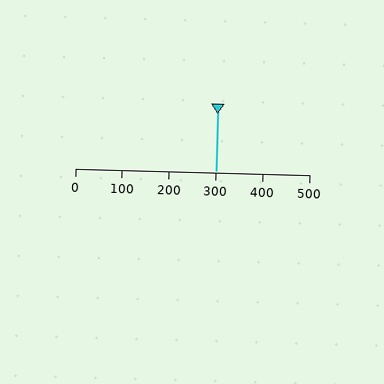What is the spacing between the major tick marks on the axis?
The major ticks are spaced 100 apart.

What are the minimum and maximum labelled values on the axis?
The axis runs from 0 to 500.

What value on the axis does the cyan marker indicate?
The marker indicates approximately 300.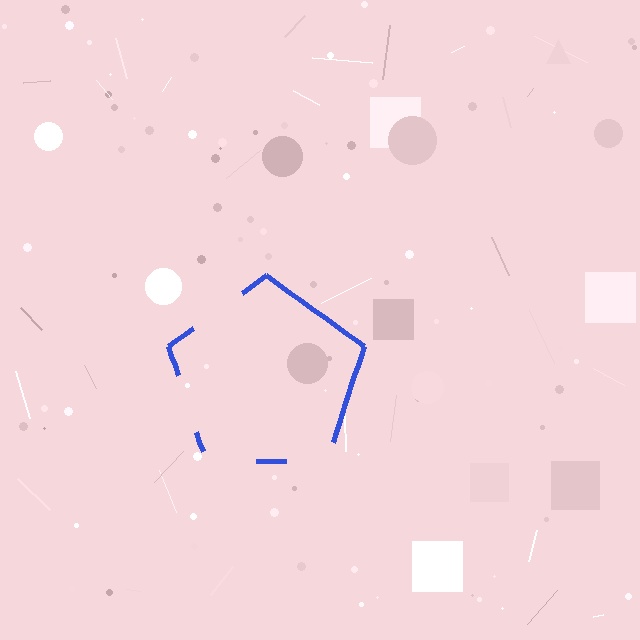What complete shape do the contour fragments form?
The contour fragments form a pentagon.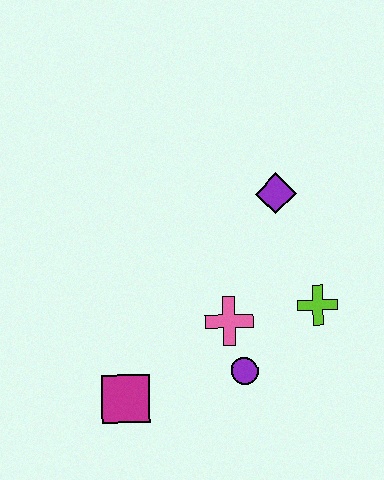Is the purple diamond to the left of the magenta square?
No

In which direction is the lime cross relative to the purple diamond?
The lime cross is below the purple diamond.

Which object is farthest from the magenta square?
The purple diamond is farthest from the magenta square.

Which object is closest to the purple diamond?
The lime cross is closest to the purple diamond.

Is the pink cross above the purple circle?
Yes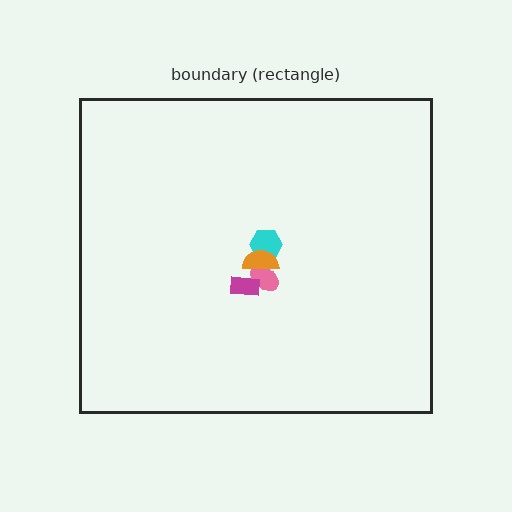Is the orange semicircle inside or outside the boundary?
Inside.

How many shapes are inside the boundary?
4 inside, 0 outside.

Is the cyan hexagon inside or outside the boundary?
Inside.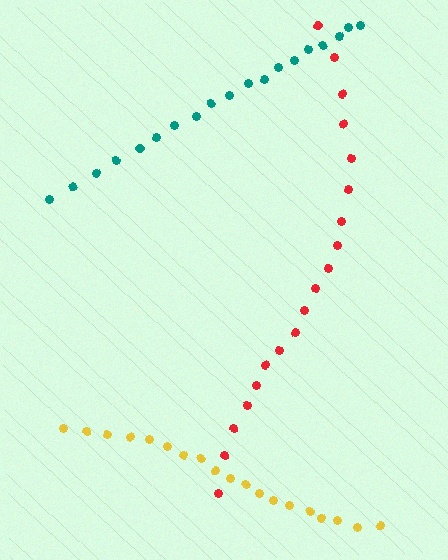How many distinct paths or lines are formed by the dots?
There are 3 distinct paths.